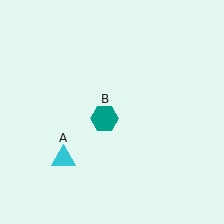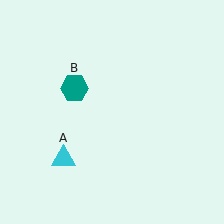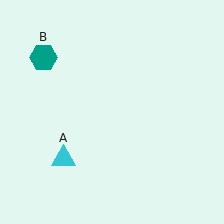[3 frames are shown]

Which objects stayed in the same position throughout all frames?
Cyan triangle (object A) remained stationary.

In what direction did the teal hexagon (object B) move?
The teal hexagon (object B) moved up and to the left.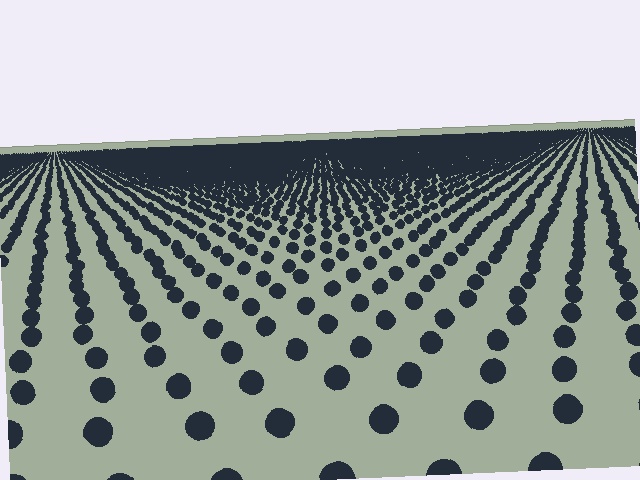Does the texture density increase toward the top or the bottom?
Density increases toward the top.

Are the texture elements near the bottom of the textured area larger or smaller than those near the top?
Larger. Near the bottom, elements are closer to the viewer and appear at a bigger on-screen size.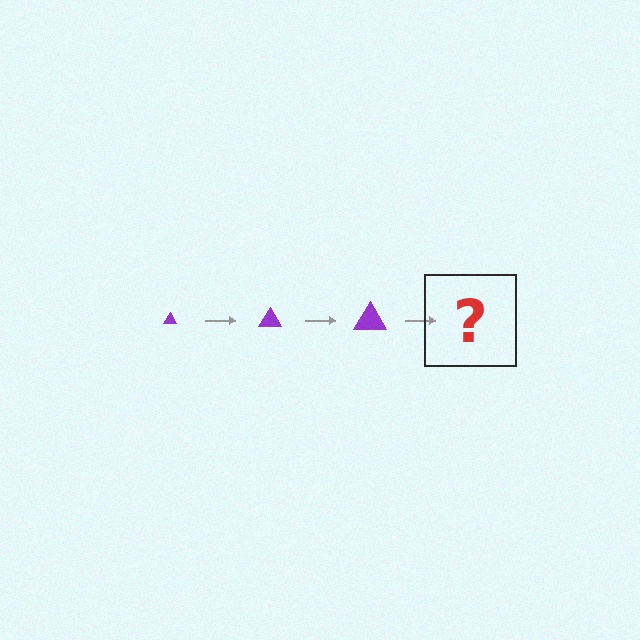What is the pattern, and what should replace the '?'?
The pattern is that the triangle gets progressively larger each step. The '?' should be a purple triangle, larger than the previous one.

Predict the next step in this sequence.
The next step is a purple triangle, larger than the previous one.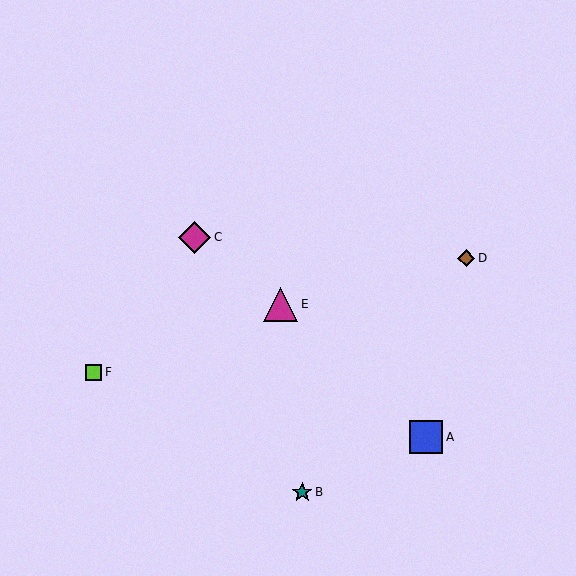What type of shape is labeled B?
Shape B is a teal star.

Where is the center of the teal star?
The center of the teal star is at (302, 492).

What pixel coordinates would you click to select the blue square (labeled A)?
Click at (426, 437) to select the blue square A.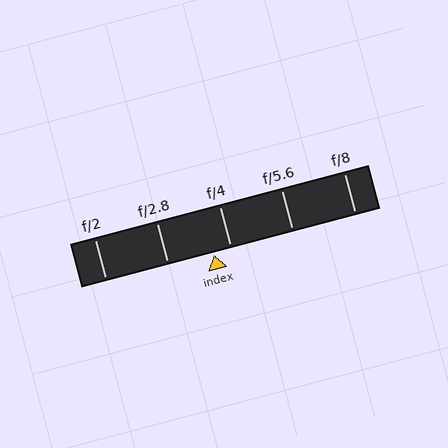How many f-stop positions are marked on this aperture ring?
There are 5 f-stop positions marked.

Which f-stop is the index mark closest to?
The index mark is closest to f/4.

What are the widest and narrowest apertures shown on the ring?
The widest aperture shown is f/2 and the narrowest is f/8.